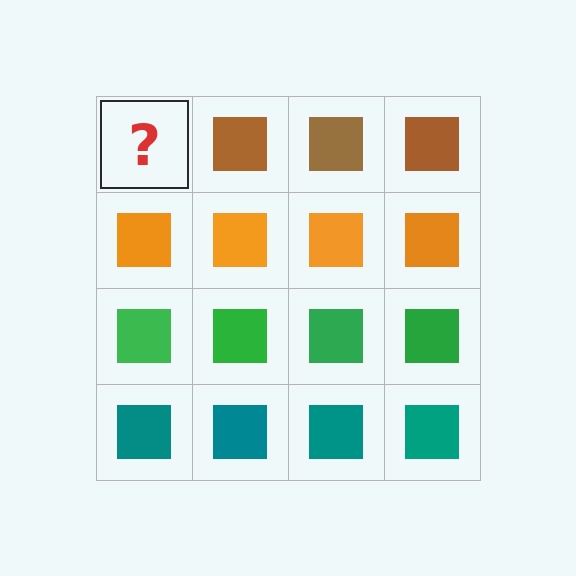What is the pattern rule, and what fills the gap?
The rule is that each row has a consistent color. The gap should be filled with a brown square.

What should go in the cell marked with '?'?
The missing cell should contain a brown square.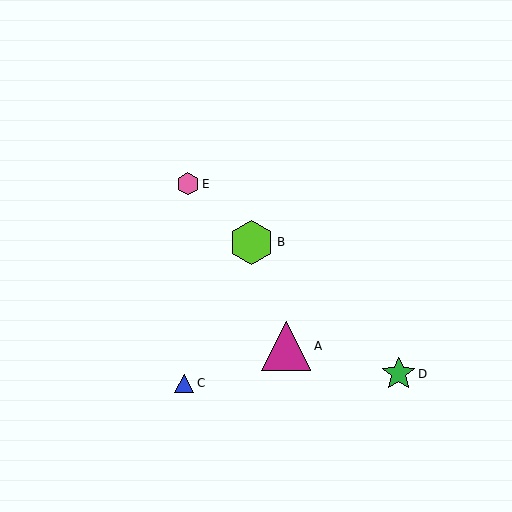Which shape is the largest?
The magenta triangle (labeled A) is the largest.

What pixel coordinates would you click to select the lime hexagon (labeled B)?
Click at (252, 242) to select the lime hexagon B.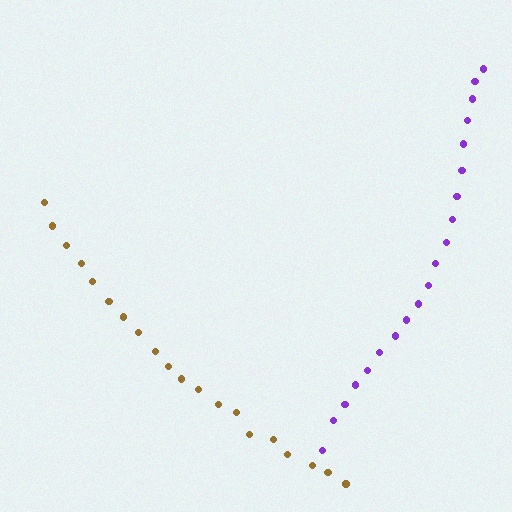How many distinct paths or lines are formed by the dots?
There are 2 distinct paths.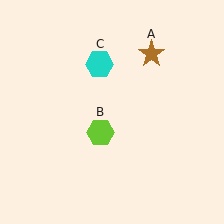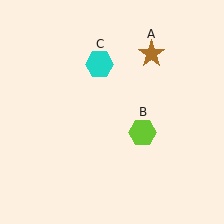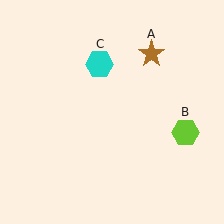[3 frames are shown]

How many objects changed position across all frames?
1 object changed position: lime hexagon (object B).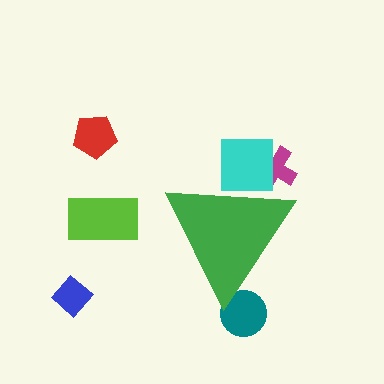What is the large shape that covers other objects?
A green triangle.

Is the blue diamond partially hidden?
No, the blue diamond is fully visible.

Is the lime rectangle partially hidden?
No, the lime rectangle is fully visible.